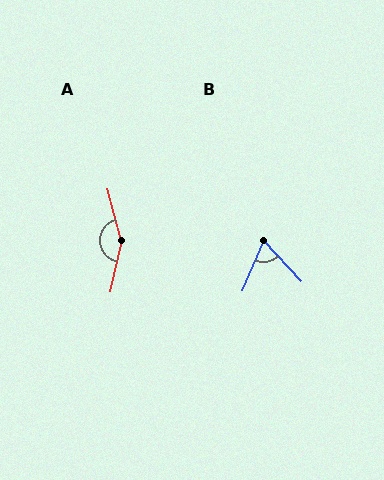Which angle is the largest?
A, at approximately 154 degrees.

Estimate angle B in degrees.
Approximately 66 degrees.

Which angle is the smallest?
B, at approximately 66 degrees.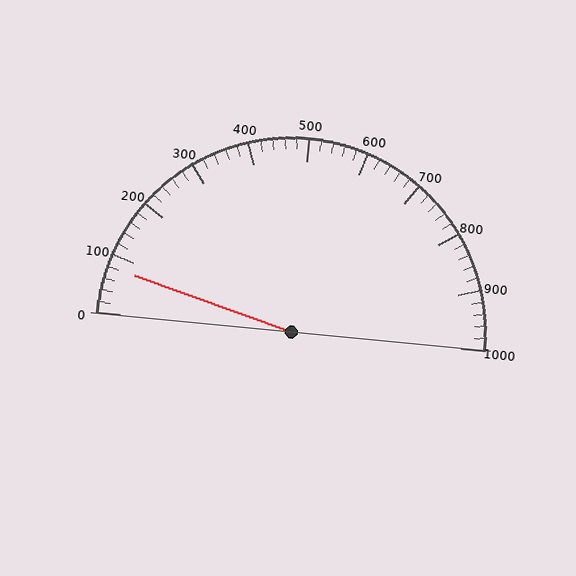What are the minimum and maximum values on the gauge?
The gauge ranges from 0 to 1000.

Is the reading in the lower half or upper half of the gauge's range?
The reading is in the lower half of the range (0 to 1000).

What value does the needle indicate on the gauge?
The needle indicates approximately 80.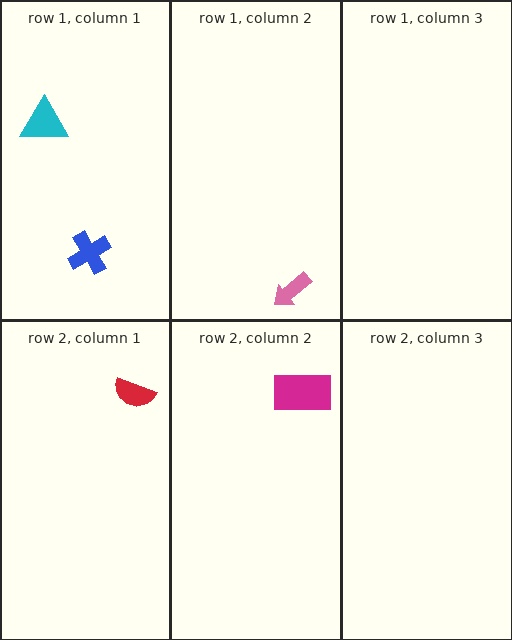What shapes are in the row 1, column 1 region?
The cyan triangle, the blue cross.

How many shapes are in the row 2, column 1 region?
1.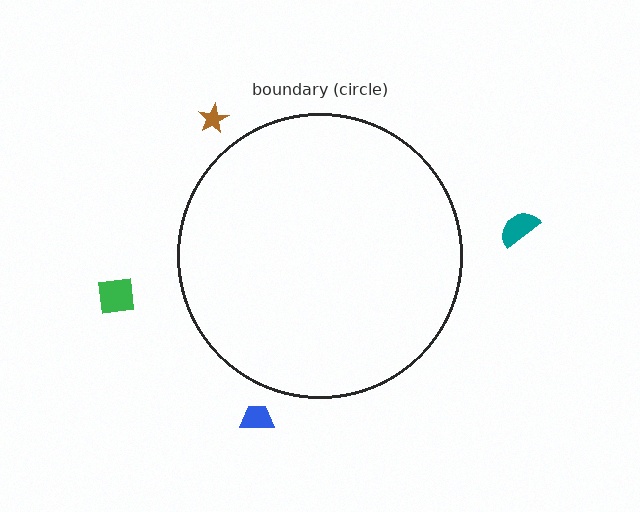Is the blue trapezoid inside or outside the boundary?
Outside.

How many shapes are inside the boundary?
0 inside, 4 outside.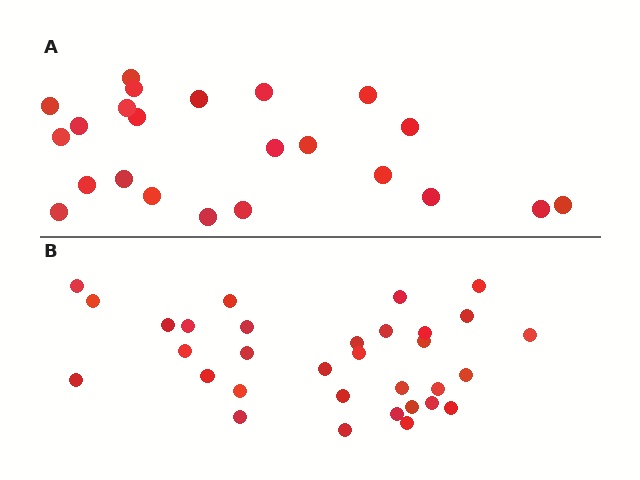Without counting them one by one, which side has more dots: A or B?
Region B (the bottom region) has more dots.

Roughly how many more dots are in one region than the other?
Region B has roughly 8 or so more dots than region A.